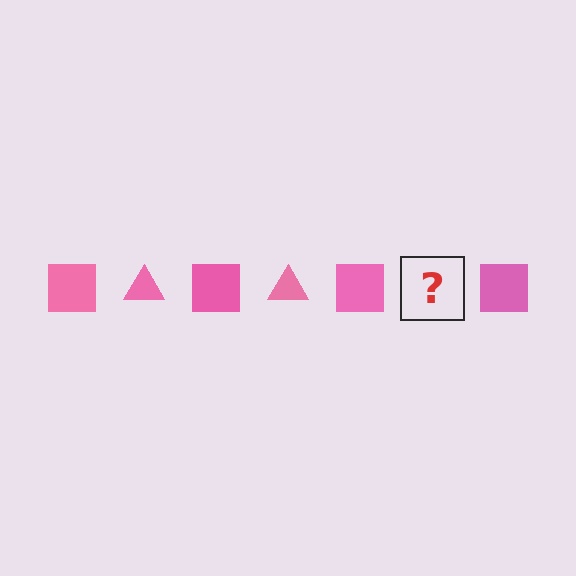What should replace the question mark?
The question mark should be replaced with a pink triangle.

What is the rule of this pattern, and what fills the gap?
The rule is that the pattern cycles through square, triangle shapes in pink. The gap should be filled with a pink triangle.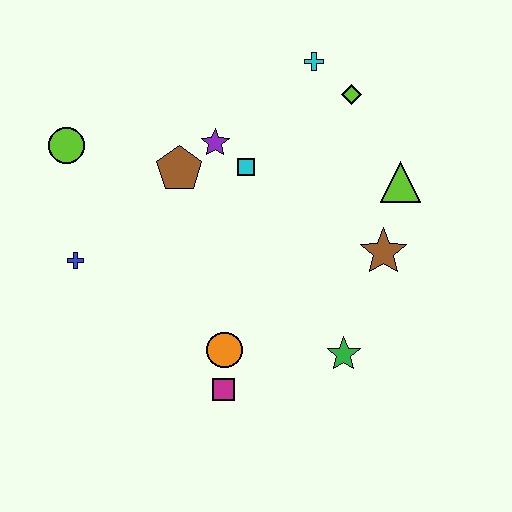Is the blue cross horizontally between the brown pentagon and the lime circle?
Yes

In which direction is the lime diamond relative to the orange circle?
The lime diamond is above the orange circle.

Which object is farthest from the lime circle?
The green star is farthest from the lime circle.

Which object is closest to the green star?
The brown star is closest to the green star.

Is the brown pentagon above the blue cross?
Yes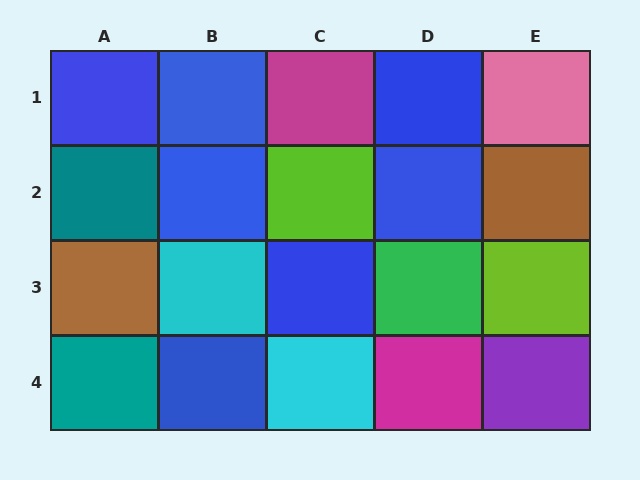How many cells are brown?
2 cells are brown.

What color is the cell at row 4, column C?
Cyan.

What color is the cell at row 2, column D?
Blue.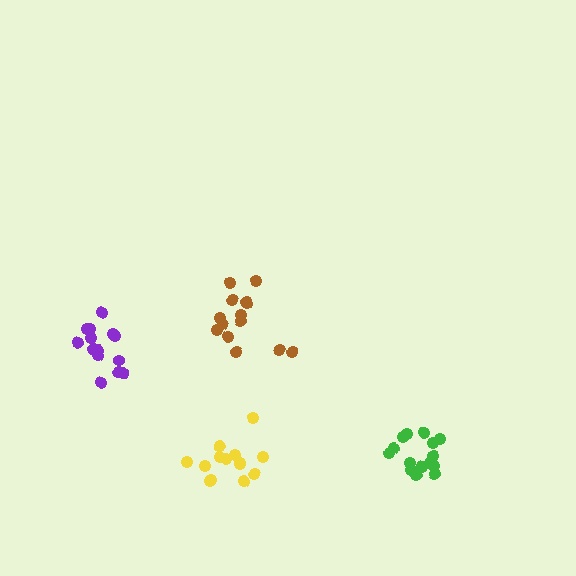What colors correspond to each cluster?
The clusters are colored: yellow, green, brown, purple.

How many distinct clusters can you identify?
There are 4 distinct clusters.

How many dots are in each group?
Group 1: 14 dots, Group 2: 15 dots, Group 3: 14 dots, Group 4: 15 dots (58 total).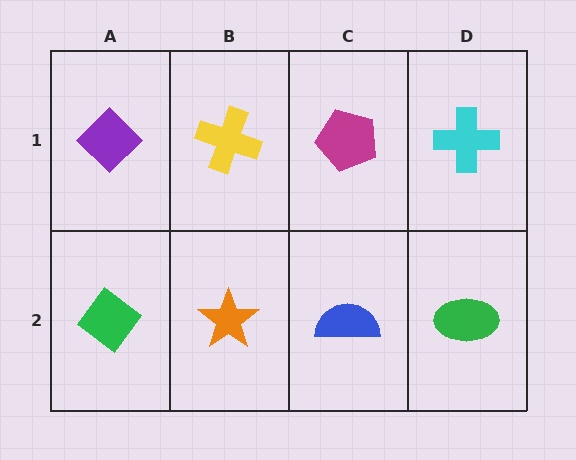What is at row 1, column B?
A yellow cross.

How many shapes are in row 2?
4 shapes.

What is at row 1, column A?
A purple diamond.